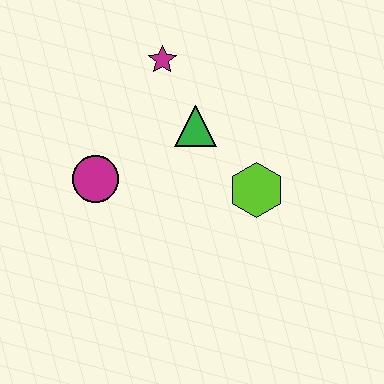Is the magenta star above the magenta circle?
Yes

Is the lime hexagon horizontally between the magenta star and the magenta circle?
No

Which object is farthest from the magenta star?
The lime hexagon is farthest from the magenta star.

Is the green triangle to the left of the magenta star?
No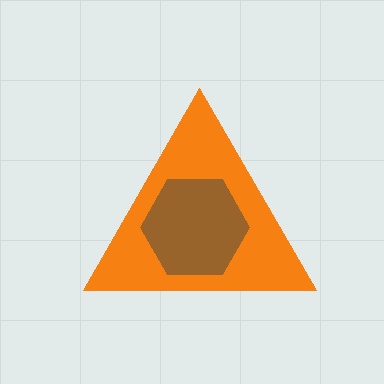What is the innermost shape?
The brown hexagon.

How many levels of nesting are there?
2.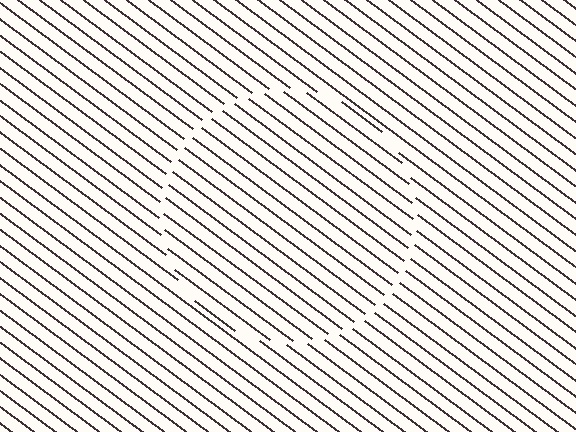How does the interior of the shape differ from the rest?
The interior of the shape contains the same grating, shifted by half a period — the contour is defined by the phase discontinuity where line-ends from the inner and outer gratings abut.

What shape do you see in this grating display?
An illusory circle. The interior of the shape contains the same grating, shifted by half a period — the contour is defined by the phase discontinuity where line-ends from the inner and outer gratings abut.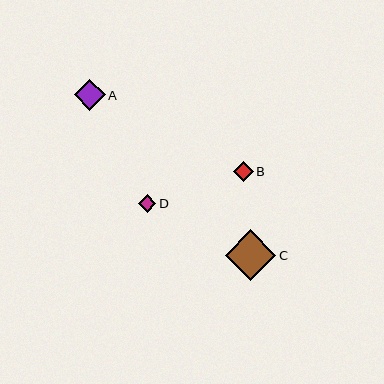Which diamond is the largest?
Diamond C is the largest with a size of approximately 51 pixels.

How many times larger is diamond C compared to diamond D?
Diamond C is approximately 2.9 times the size of diamond D.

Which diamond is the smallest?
Diamond D is the smallest with a size of approximately 18 pixels.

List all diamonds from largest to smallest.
From largest to smallest: C, A, B, D.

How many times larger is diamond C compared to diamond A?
Diamond C is approximately 1.7 times the size of diamond A.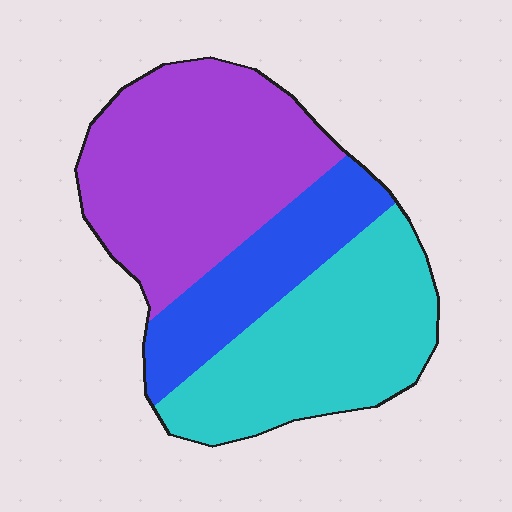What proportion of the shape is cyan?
Cyan takes up between a quarter and a half of the shape.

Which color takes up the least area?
Blue, at roughly 20%.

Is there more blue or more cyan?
Cyan.